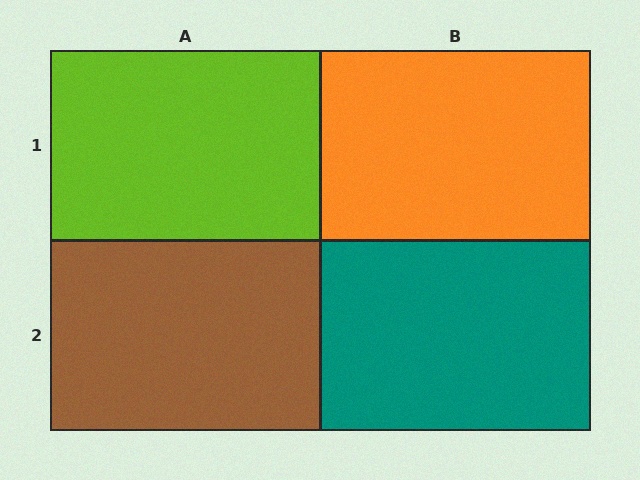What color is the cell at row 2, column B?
Teal.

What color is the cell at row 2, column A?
Brown.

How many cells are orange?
1 cell is orange.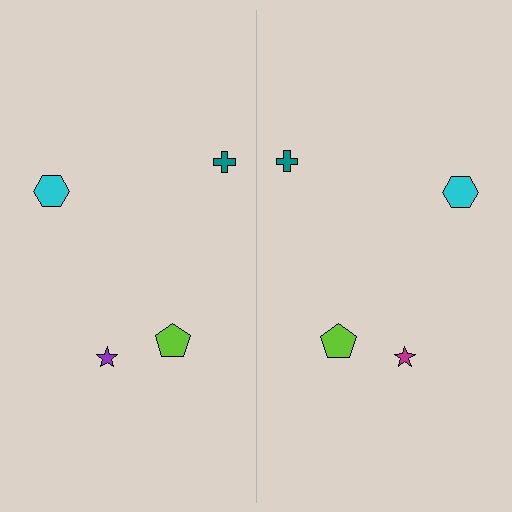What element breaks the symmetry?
The magenta star on the right side breaks the symmetry — its mirror counterpart is purple.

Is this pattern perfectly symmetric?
No, the pattern is not perfectly symmetric. The magenta star on the right side breaks the symmetry — its mirror counterpart is purple.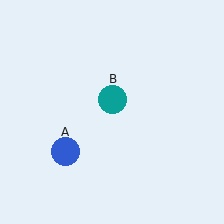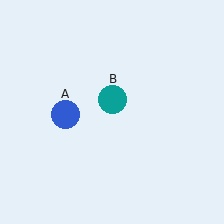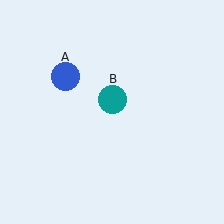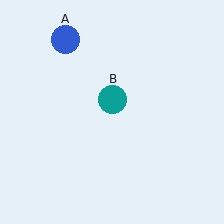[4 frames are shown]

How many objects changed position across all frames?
1 object changed position: blue circle (object A).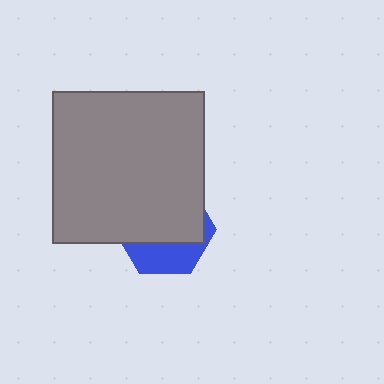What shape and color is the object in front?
The object in front is a gray square.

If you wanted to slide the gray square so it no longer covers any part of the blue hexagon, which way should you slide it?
Slide it up — that is the most direct way to separate the two shapes.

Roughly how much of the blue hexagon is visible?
A small part of it is visible (roughly 34%).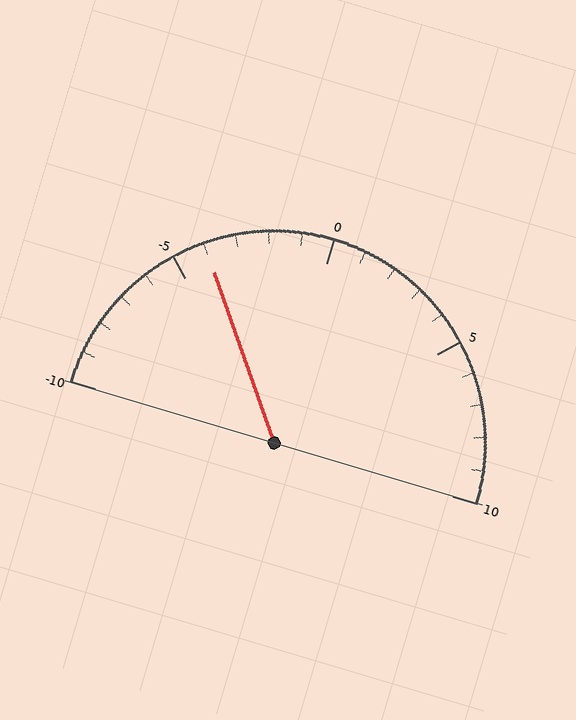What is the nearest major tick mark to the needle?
The nearest major tick mark is -5.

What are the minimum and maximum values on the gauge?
The gauge ranges from -10 to 10.